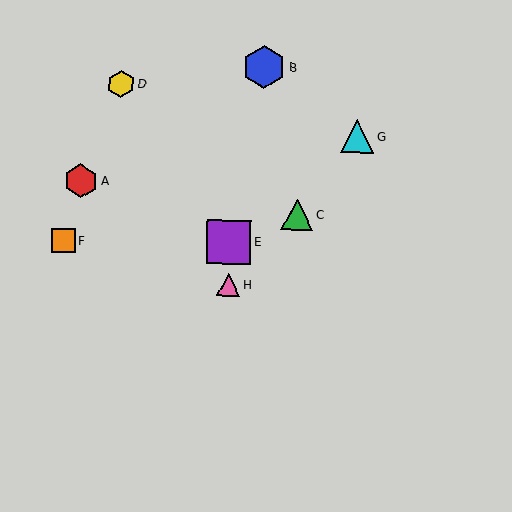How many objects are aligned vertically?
2 objects (E, H) are aligned vertically.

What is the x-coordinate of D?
Object D is at x≈121.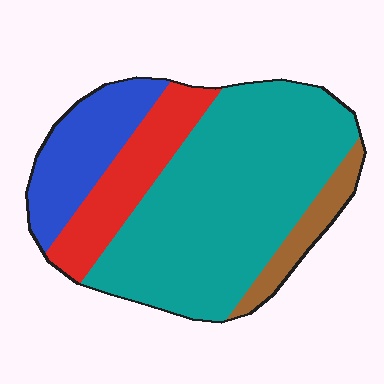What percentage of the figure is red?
Red takes up less than a quarter of the figure.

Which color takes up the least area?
Brown, at roughly 10%.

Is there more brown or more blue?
Blue.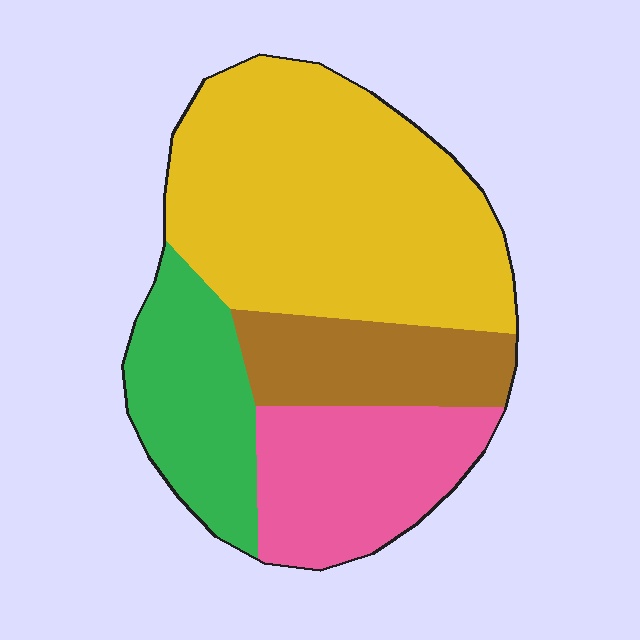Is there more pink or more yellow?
Yellow.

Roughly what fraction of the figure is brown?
Brown covers about 15% of the figure.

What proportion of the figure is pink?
Pink takes up about one fifth (1/5) of the figure.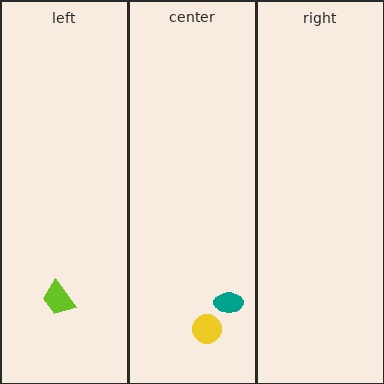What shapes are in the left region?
The lime trapezoid.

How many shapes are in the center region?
2.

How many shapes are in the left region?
1.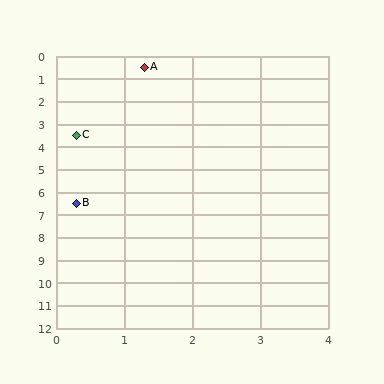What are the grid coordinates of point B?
Point B is at approximately (0.3, 6.5).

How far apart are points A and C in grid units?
Points A and C are about 3.2 grid units apart.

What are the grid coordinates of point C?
Point C is at approximately (0.3, 3.5).